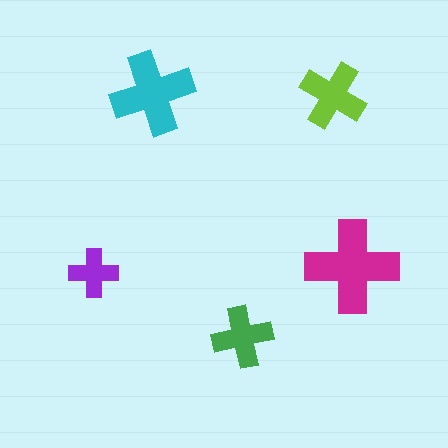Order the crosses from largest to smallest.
the magenta one, the cyan one, the lime one, the green one, the purple one.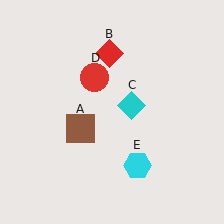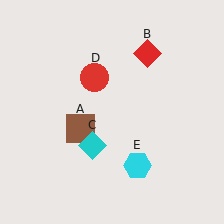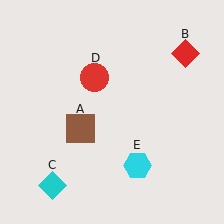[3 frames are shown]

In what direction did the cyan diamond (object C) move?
The cyan diamond (object C) moved down and to the left.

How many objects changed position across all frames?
2 objects changed position: red diamond (object B), cyan diamond (object C).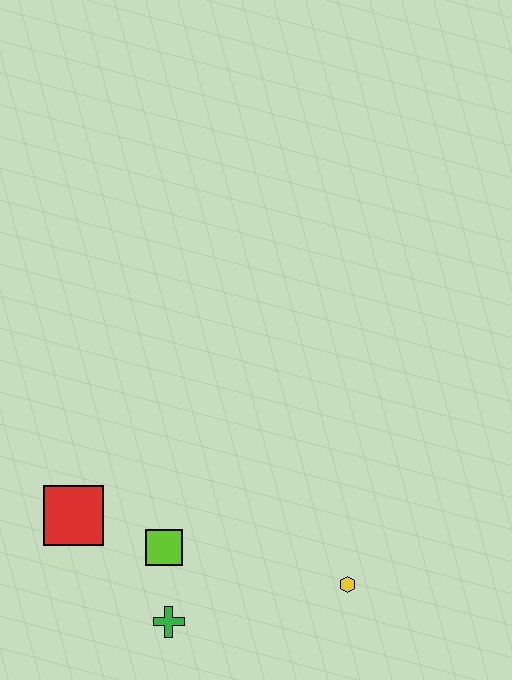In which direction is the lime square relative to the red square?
The lime square is to the right of the red square.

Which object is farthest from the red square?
The yellow hexagon is farthest from the red square.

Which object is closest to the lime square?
The green cross is closest to the lime square.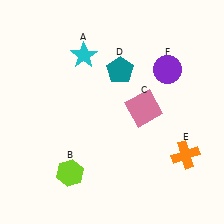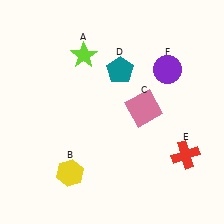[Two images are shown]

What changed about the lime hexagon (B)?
In Image 1, B is lime. In Image 2, it changed to yellow.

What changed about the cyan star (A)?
In Image 1, A is cyan. In Image 2, it changed to lime.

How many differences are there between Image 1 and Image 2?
There are 3 differences between the two images.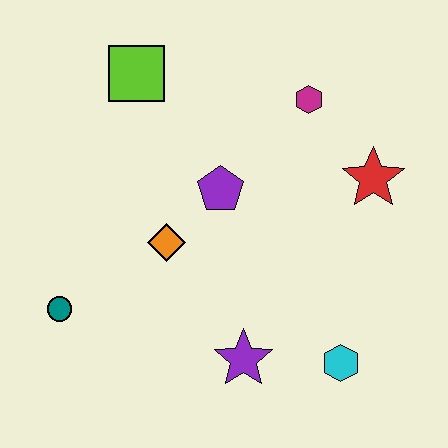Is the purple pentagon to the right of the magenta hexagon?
No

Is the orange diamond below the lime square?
Yes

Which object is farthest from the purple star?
The lime square is farthest from the purple star.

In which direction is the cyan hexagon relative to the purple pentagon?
The cyan hexagon is below the purple pentagon.